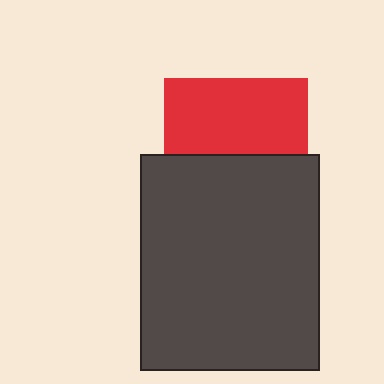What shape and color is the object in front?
The object in front is a dark gray rectangle.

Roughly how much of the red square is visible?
About half of it is visible (roughly 53%).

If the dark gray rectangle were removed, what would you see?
You would see the complete red square.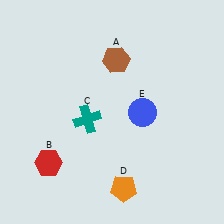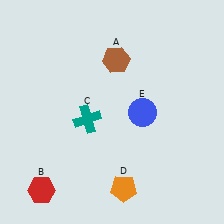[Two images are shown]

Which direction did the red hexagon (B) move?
The red hexagon (B) moved down.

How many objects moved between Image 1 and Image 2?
1 object moved between the two images.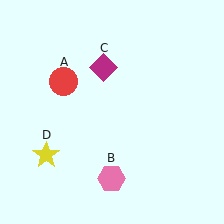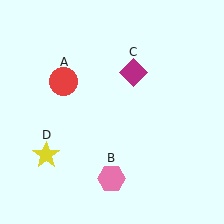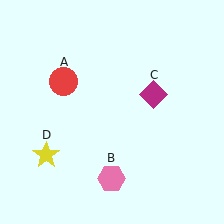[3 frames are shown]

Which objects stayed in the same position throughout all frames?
Red circle (object A) and pink hexagon (object B) and yellow star (object D) remained stationary.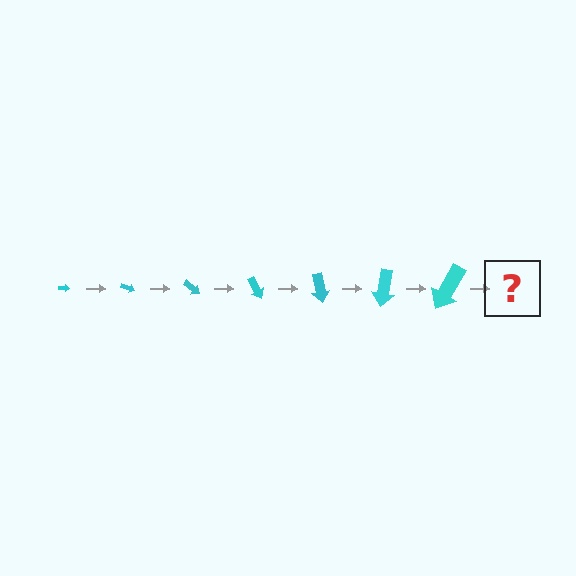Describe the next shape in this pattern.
It should be an arrow, larger than the previous one and rotated 140 degrees from the start.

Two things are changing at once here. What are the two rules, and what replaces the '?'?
The two rules are that the arrow grows larger each step and it rotates 20 degrees each step. The '?' should be an arrow, larger than the previous one and rotated 140 degrees from the start.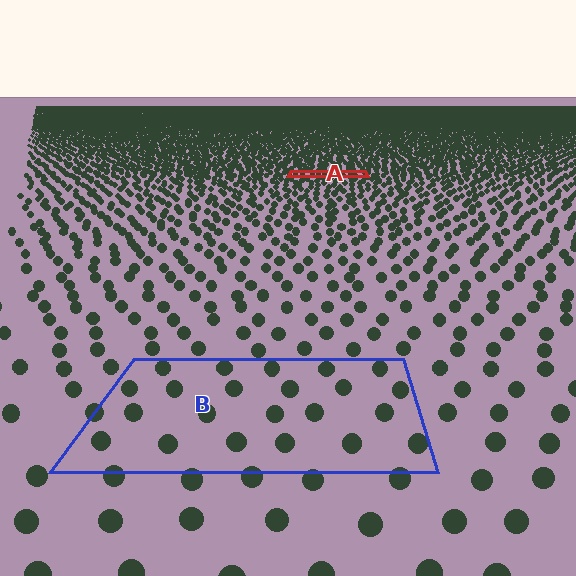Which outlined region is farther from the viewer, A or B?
Region A is farther from the viewer — the texture elements inside it appear smaller and more densely packed.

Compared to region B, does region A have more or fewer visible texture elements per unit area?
Region A has more texture elements per unit area — they are packed more densely because it is farther away.